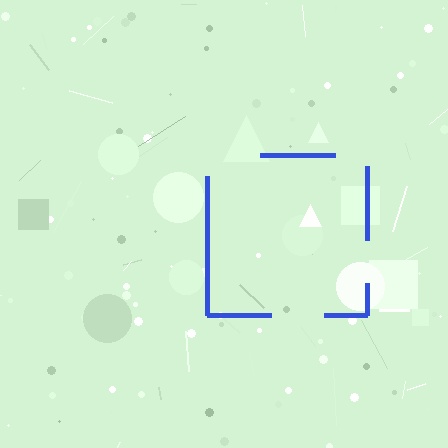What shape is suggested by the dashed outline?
The dashed outline suggests a square.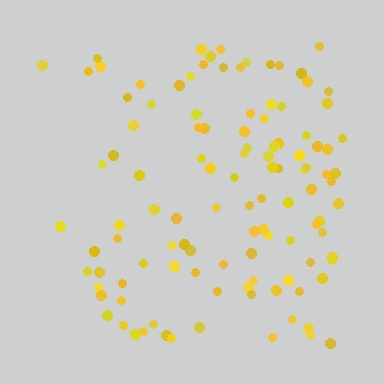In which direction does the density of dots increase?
From left to right, with the right side densest.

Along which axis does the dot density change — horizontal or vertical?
Horizontal.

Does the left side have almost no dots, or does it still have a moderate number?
Still a moderate number, just noticeably fewer than the right.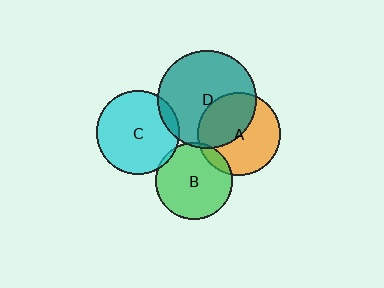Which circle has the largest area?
Circle D (teal).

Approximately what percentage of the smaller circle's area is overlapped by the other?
Approximately 5%.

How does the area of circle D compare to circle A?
Approximately 1.4 times.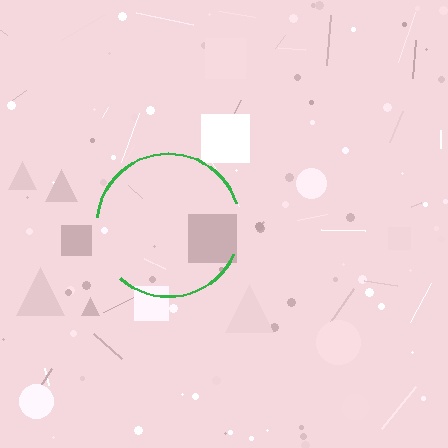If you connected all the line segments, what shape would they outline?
They would outline a circle.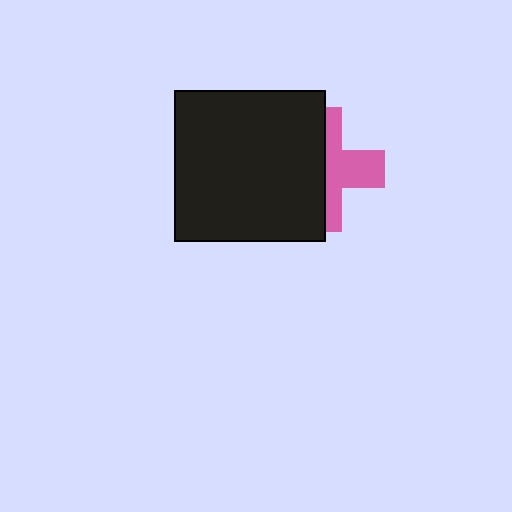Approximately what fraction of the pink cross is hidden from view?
Roughly 54% of the pink cross is hidden behind the black square.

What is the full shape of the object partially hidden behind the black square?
The partially hidden object is a pink cross.